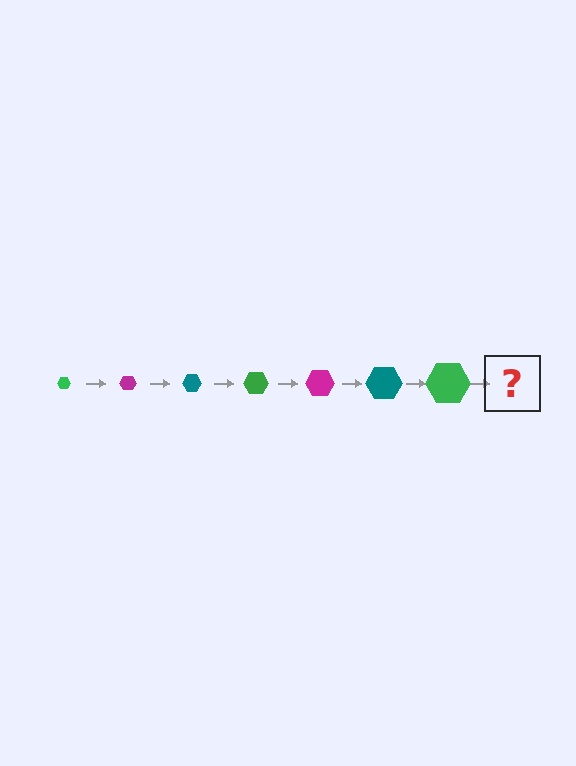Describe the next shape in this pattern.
It should be a magenta hexagon, larger than the previous one.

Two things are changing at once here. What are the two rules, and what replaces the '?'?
The two rules are that the hexagon grows larger each step and the color cycles through green, magenta, and teal. The '?' should be a magenta hexagon, larger than the previous one.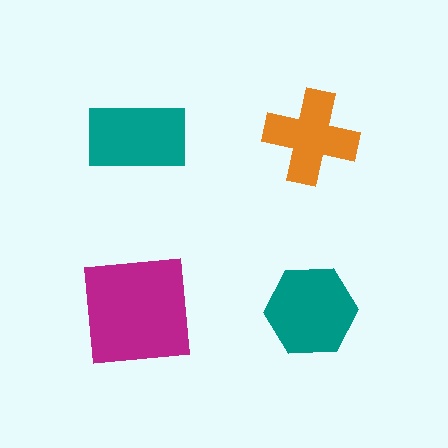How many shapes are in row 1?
2 shapes.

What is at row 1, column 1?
A teal rectangle.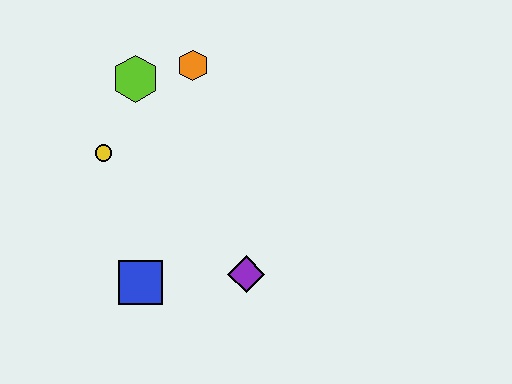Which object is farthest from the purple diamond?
The lime hexagon is farthest from the purple diamond.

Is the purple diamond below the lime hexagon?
Yes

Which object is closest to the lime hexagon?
The orange hexagon is closest to the lime hexagon.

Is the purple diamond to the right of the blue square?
Yes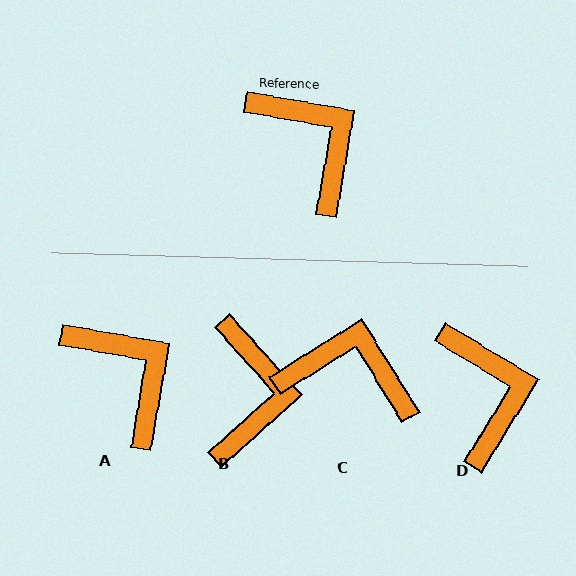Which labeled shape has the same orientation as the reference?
A.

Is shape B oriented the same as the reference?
No, it is off by about 38 degrees.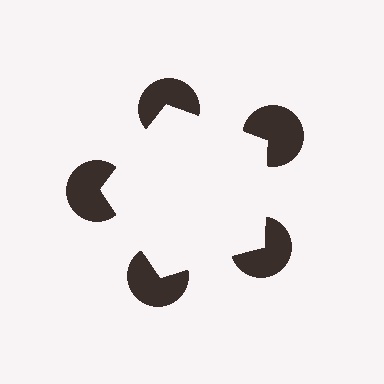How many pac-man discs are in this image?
There are 5 — one at each vertex of the illusory pentagon.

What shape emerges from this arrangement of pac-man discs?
An illusory pentagon — its edges are inferred from the aligned wedge cuts in the pac-man discs, not physically drawn.